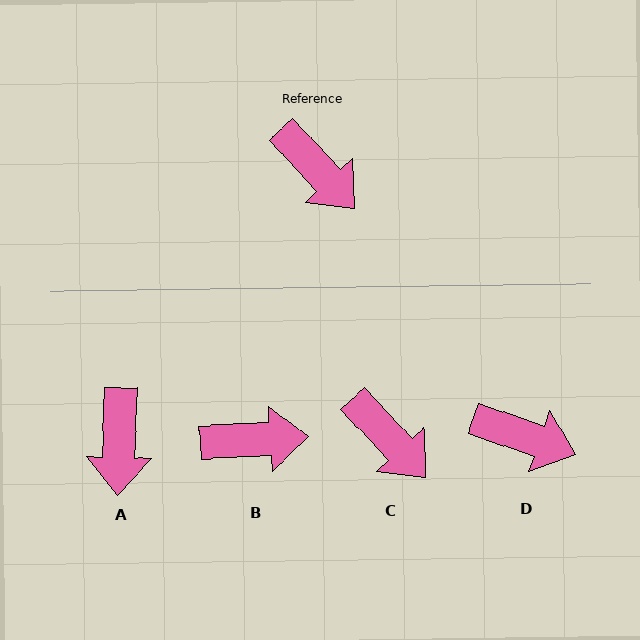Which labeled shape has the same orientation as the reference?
C.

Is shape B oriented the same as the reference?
No, it is off by about 50 degrees.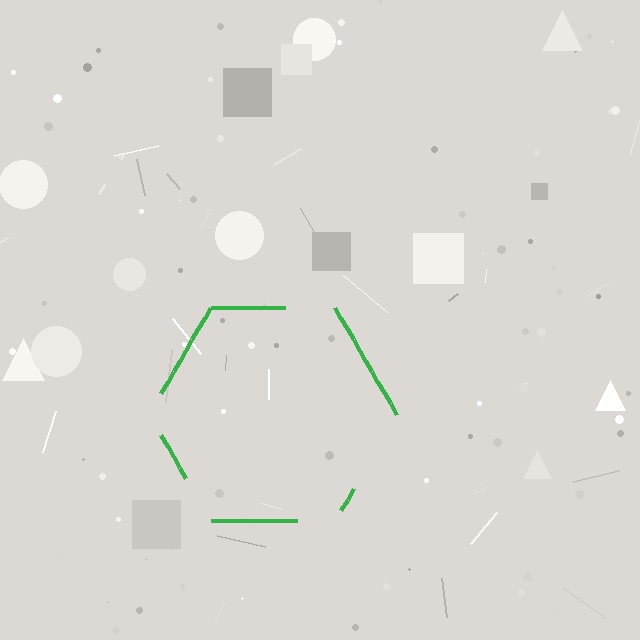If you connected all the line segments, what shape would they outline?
They would outline a hexagon.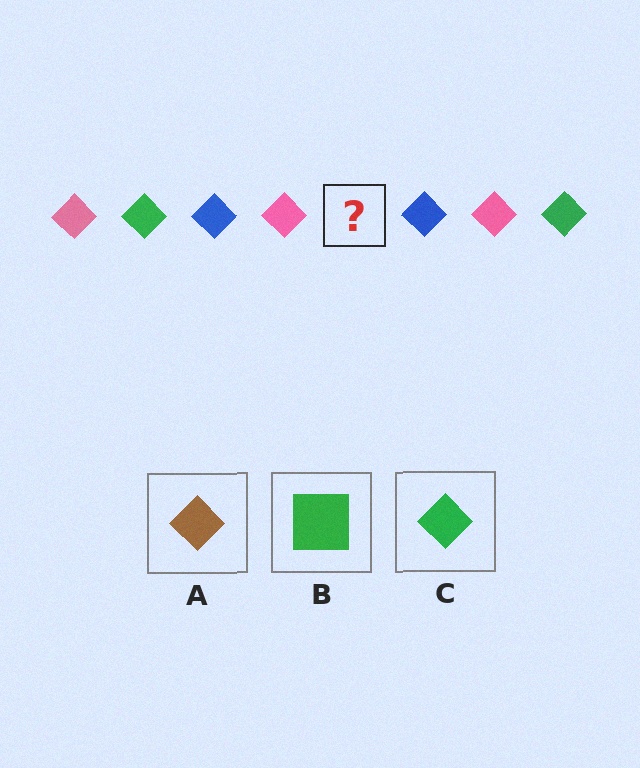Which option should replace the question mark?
Option C.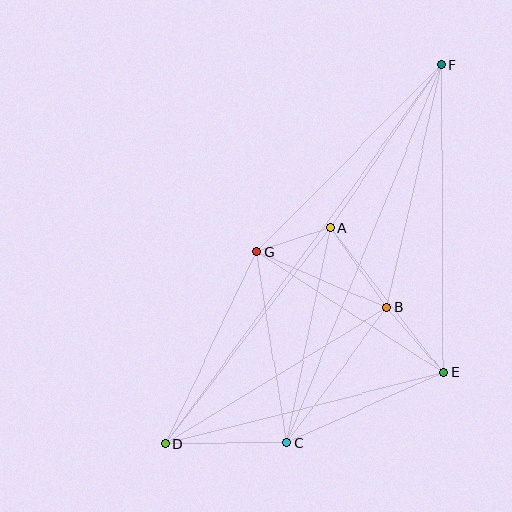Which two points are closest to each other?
Points A and G are closest to each other.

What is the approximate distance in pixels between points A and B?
The distance between A and B is approximately 98 pixels.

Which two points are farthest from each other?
Points D and F are farthest from each other.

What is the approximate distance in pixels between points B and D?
The distance between B and D is approximately 260 pixels.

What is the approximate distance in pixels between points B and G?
The distance between B and G is approximately 142 pixels.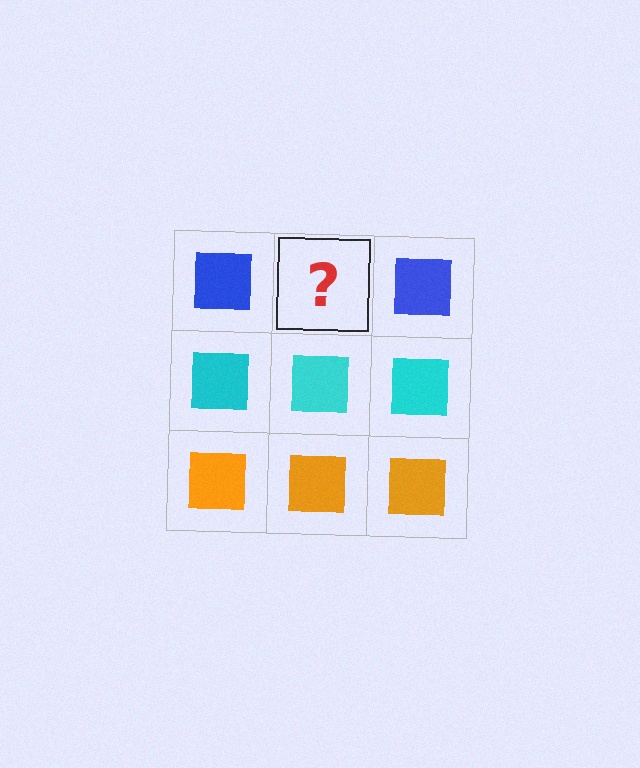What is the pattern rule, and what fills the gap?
The rule is that each row has a consistent color. The gap should be filled with a blue square.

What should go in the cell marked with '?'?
The missing cell should contain a blue square.